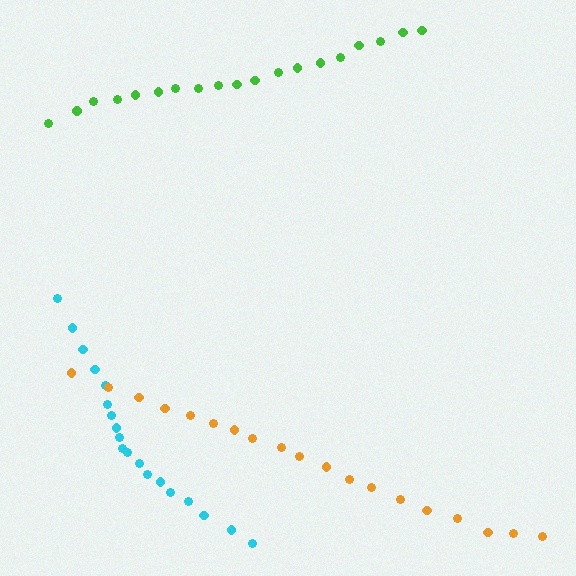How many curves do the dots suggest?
There are 3 distinct paths.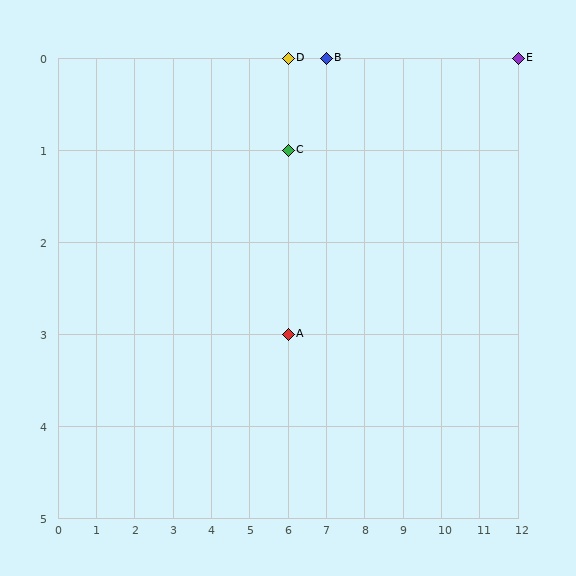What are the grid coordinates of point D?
Point D is at grid coordinates (6, 0).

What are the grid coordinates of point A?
Point A is at grid coordinates (6, 3).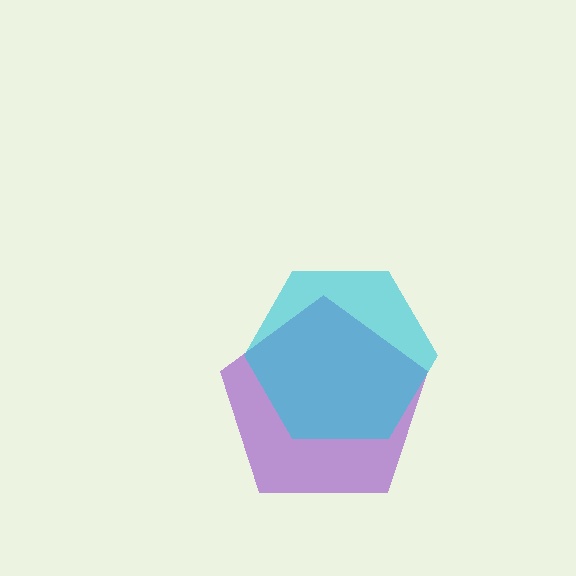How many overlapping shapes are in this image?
There are 2 overlapping shapes in the image.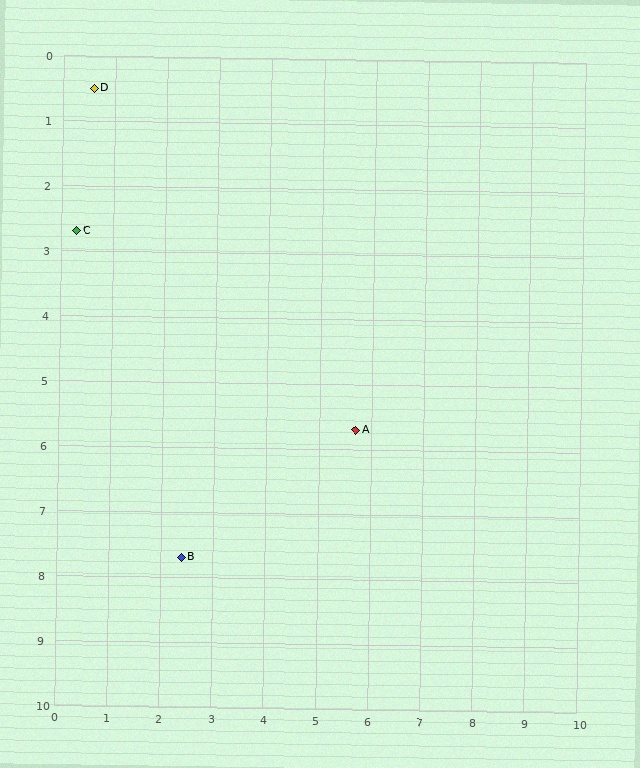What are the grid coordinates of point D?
Point D is at approximately (0.6, 0.5).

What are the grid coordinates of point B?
Point B is at approximately (2.4, 7.7).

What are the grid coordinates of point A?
Point A is at approximately (5.7, 5.7).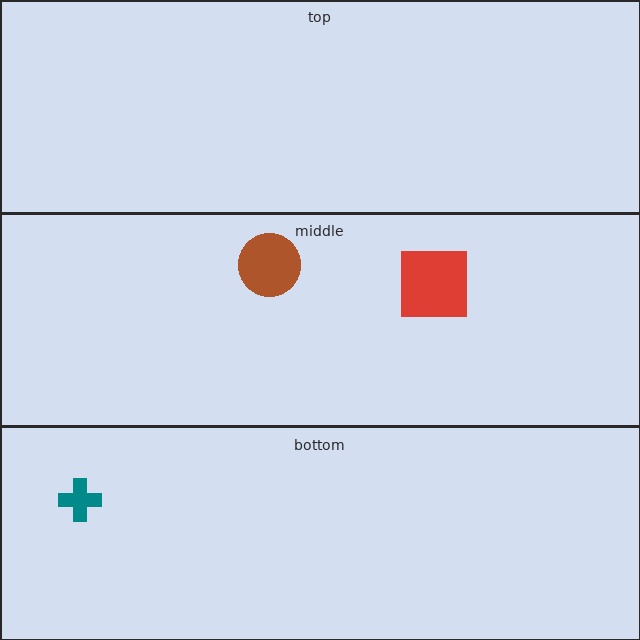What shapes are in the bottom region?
The teal cross.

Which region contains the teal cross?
The bottom region.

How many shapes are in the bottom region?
1.